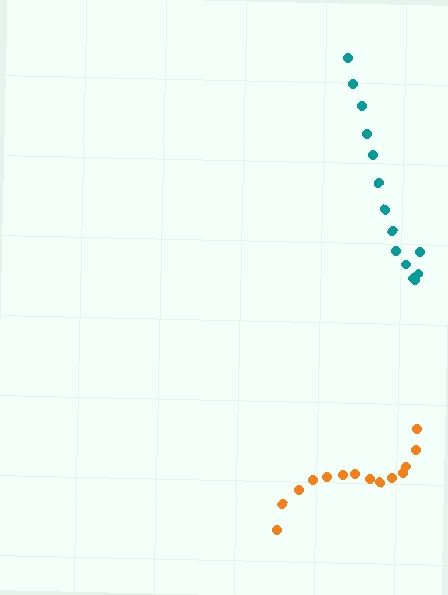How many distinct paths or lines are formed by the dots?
There are 2 distinct paths.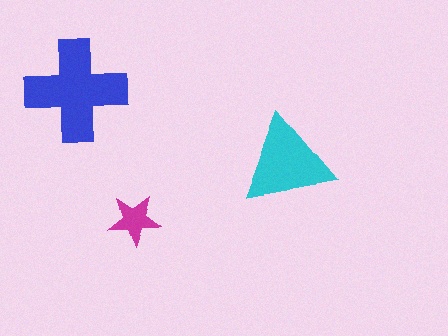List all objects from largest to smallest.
The blue cross, the cyan triangle, the magenta star.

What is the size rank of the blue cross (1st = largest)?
1st.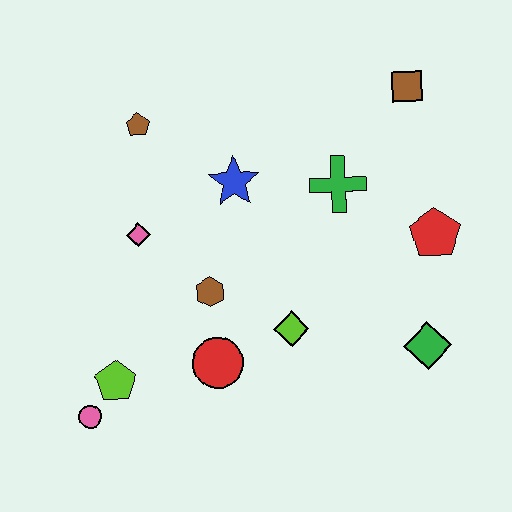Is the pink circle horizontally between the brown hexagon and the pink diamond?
No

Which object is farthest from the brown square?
The pink circle is farthest from the brown square.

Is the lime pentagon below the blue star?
Yes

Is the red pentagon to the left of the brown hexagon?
No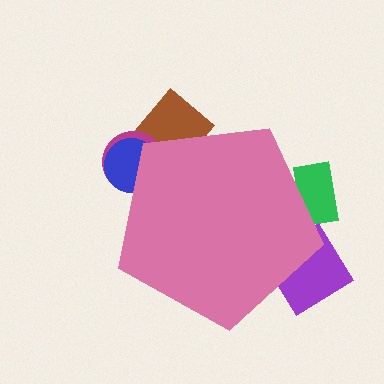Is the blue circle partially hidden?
Yes, the blue circle is partially hidden behind the pink pentagon.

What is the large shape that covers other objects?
A pink pentagon.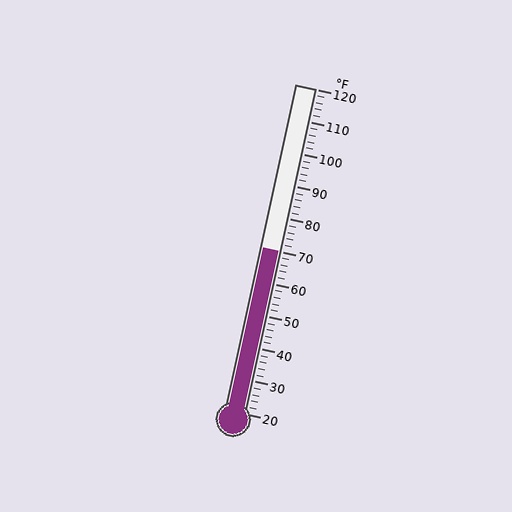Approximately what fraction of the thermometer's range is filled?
The thermometer is filled to approximately 50% of its range.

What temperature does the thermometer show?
The thermometer shows approximately 70°F.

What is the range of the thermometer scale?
The thermometer scale ranges from 20°F to 120°F.